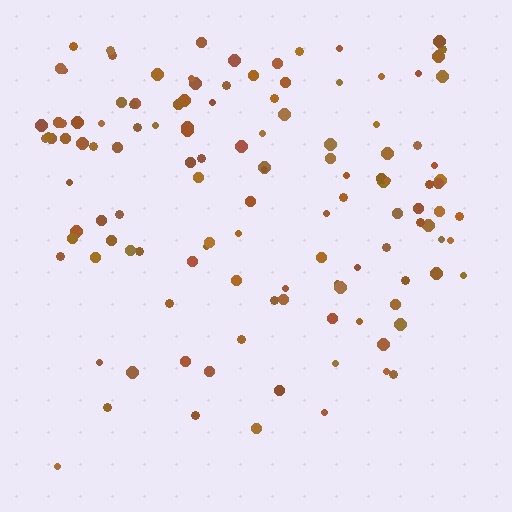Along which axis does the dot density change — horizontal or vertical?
Vertical.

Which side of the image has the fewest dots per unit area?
The bottom.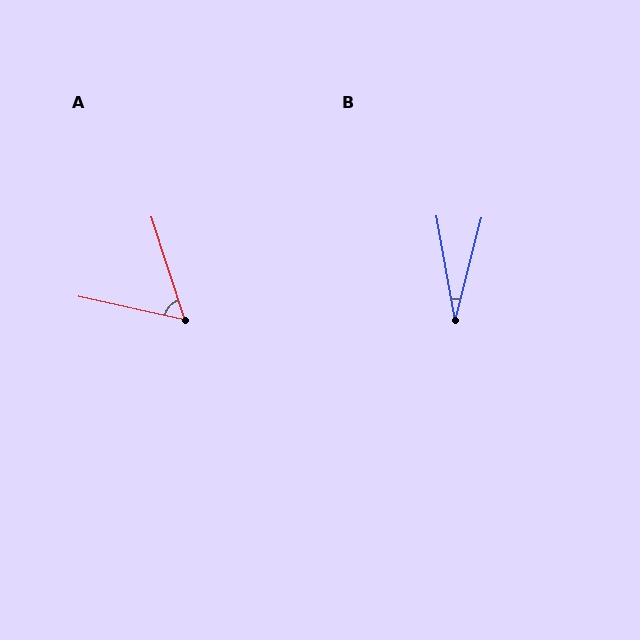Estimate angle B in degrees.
Approximately 24 degrees.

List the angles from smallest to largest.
B (24°), A (60°).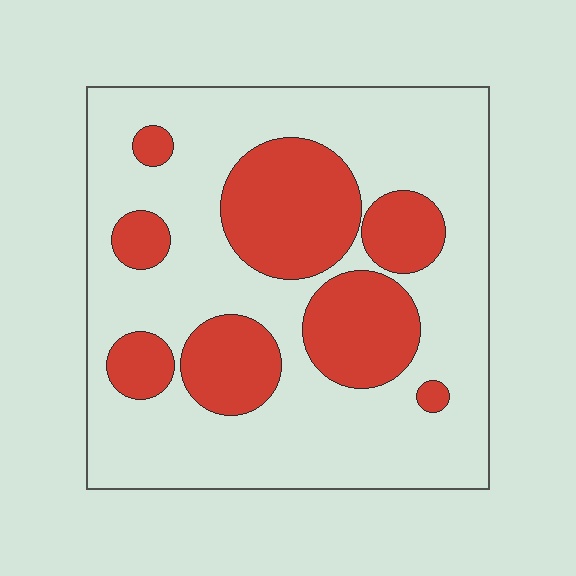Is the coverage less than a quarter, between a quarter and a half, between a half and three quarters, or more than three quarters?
Between a quarter and a half.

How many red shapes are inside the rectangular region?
8.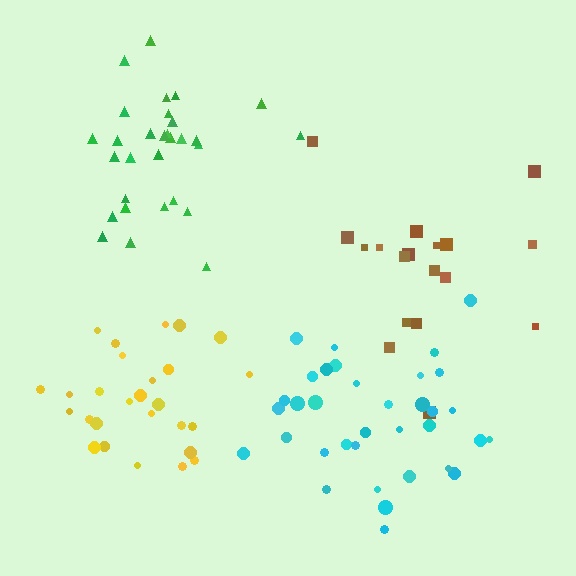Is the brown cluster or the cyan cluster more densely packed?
Cyan.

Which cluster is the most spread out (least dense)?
Brown.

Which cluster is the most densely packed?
Green.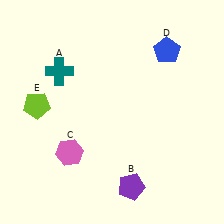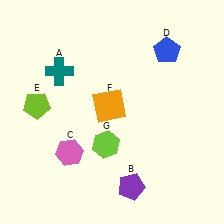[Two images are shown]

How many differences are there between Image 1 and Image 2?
There are 2 differences between the two images.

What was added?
An orange square (F), a lime hexagon (G) were added in Image 2.